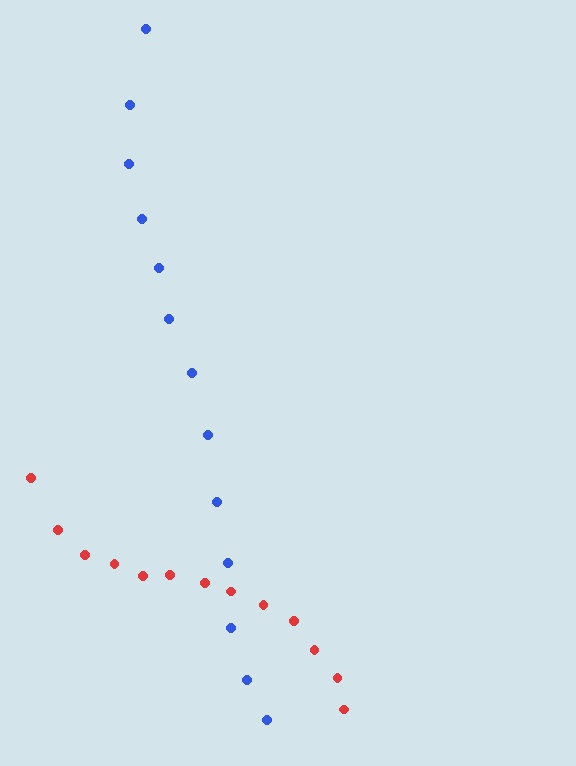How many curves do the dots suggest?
There are 2 distinct paths.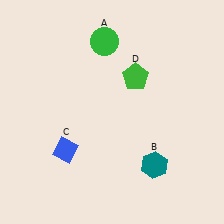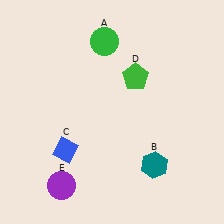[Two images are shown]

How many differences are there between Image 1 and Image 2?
There is 1 difference between the two images.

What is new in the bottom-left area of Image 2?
A purple circle (E) was added in the bottom-left area of Image 2.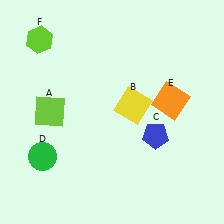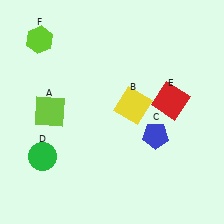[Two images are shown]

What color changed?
The square (E) changed from orange in Image 1 to red in Image 2.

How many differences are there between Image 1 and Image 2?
There is 1 difference between the two images.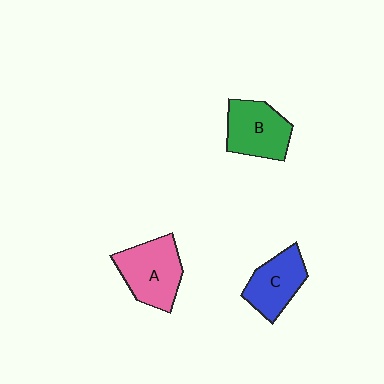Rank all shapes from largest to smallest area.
From largest to smallest: A (pink), B (green), C (blue).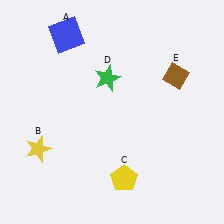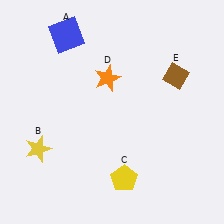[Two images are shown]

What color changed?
The star (D) changed from green in Image 1 to orange in Image 2.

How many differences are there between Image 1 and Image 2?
There is 1 difference between the two images.